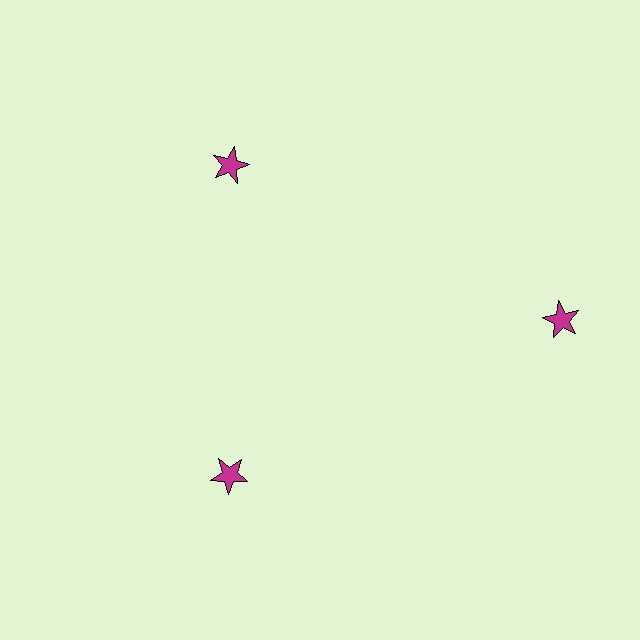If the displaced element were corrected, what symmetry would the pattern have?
It would have 3-fold rotational symmetry — the pattern would map onto itself every 120 degrees.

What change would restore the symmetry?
The symmetry would be restored by moving it inward, back onto the ring so that all 3 stars sit at equal angles and equal distance from the center.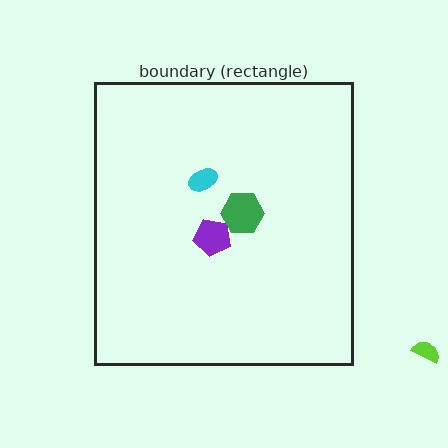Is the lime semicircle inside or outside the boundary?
Outside.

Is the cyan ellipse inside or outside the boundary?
Inside.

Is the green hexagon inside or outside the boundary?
Inside.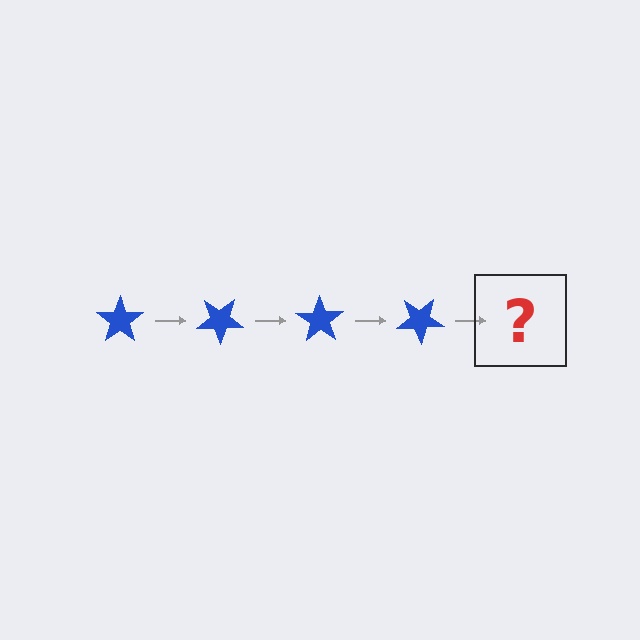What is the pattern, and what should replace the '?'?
The pattern is that the star rotates 35 degrees each step. The '?' should be a blue star rotated 140 degrees.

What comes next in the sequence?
The next element should be a blue star rotated 140 degrees.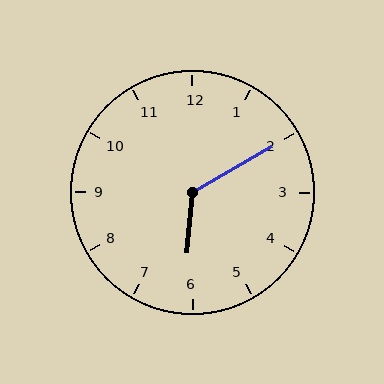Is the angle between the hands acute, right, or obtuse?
It is obtuse.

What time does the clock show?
6:10.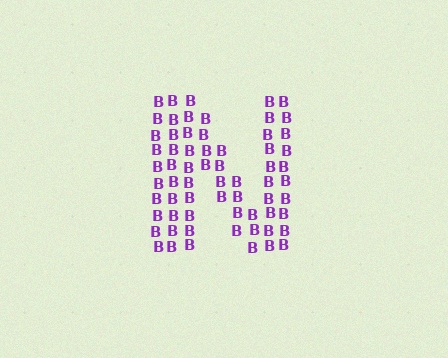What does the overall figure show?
The overall figure shows the letter N.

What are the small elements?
The small elements are letter B's.